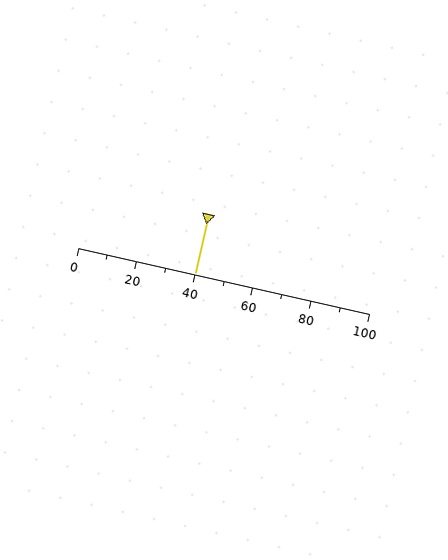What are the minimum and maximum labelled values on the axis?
The axis runs from 0 to 100.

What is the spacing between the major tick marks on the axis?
The major ticks are spaced 20 apart.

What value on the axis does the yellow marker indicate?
The marker indicates approximately 40.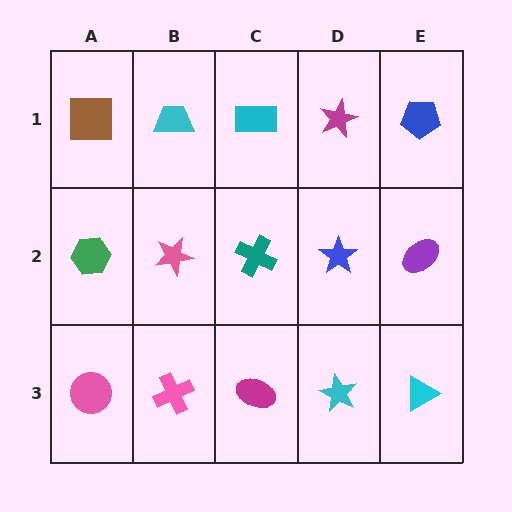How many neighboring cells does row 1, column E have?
2.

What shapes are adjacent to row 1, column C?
A teal cross (row 2, column C), a cyan trapezoid (row 1, column B), a magenta star (row 1, column D).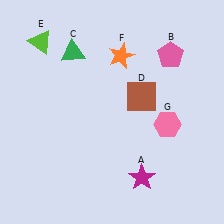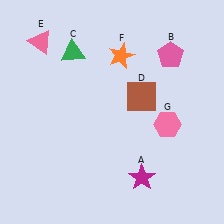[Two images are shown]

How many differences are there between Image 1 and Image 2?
There is 1 difference between the two images.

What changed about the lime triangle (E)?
In Image 1, E is lime. In Image 2, it changed to pink.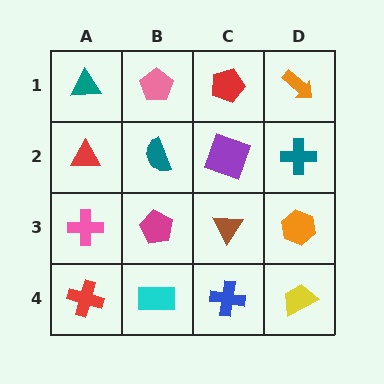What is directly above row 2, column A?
A teal triangle.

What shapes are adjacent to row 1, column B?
A teal semicircle (row 2, column B), a teal triangle (row 1, column A), a red pentagon (row 1, column C).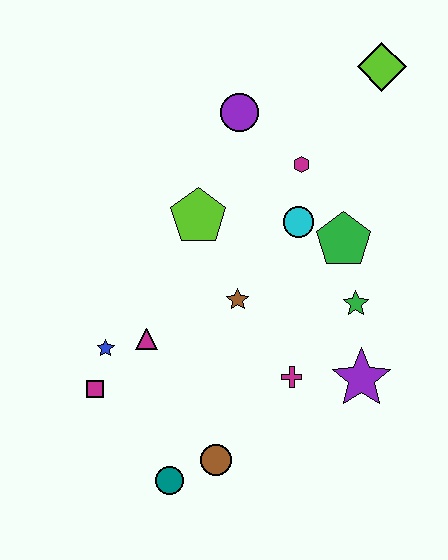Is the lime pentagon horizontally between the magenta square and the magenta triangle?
No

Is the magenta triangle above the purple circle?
No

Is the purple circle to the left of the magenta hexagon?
Yes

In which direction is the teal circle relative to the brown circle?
The teal circle is to the left of the brown circle.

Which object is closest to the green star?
The green pentagon is closest to the green star.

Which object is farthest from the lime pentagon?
The teal circle is farthest from the lime pentagon.